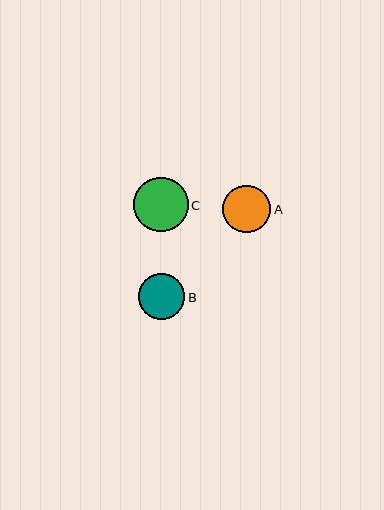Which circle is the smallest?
Circle B is the smallest with a size of approximately 46 pixels.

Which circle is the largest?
Circle C is the largest with a size of approximately 55 pixels.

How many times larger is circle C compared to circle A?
Circle C is approximately 1.1 times the size of circle A.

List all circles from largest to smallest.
From largest to smallest: C, A, B.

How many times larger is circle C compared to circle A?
Circle C is approximately 1.1 times the size of circle A.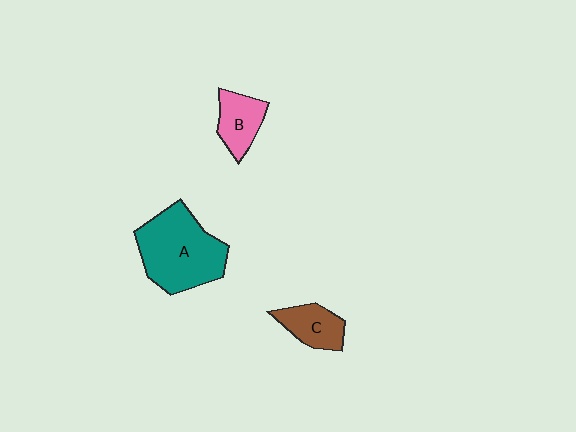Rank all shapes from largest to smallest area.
From largest to smallest: A (teal), B (pink), C (brown).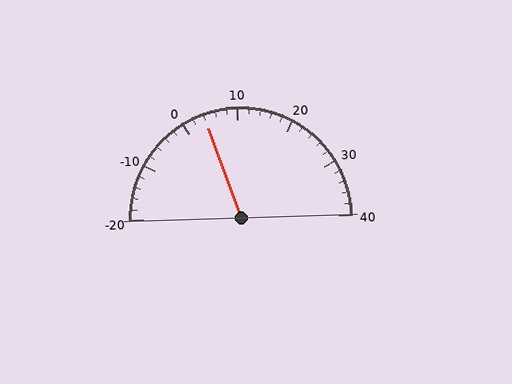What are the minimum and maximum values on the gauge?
The gauge ranges from -20 to 40.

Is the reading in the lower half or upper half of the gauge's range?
The reading is in the lower half of the range (-20 to 40).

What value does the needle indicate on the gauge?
The needle indicates approximately 4.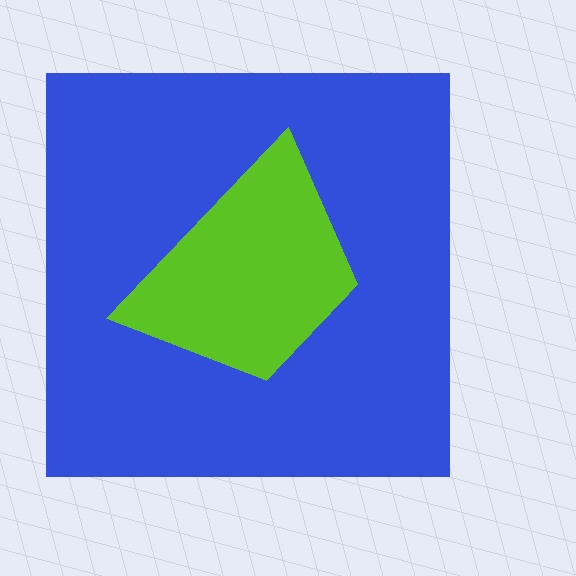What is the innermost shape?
The lime trapezoid.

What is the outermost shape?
The blue square.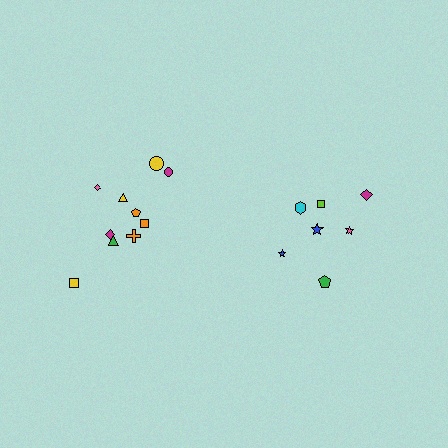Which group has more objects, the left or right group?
The left group.